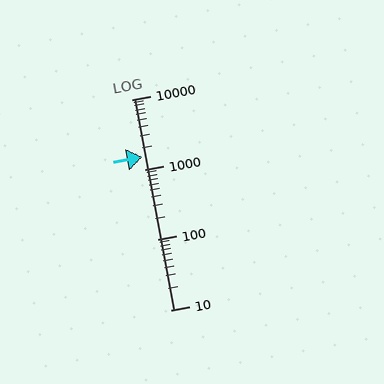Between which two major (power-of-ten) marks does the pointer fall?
The pointer is between 1000 and 10000.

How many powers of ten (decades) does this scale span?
The scale spans 3 decades, from 10 to 10000.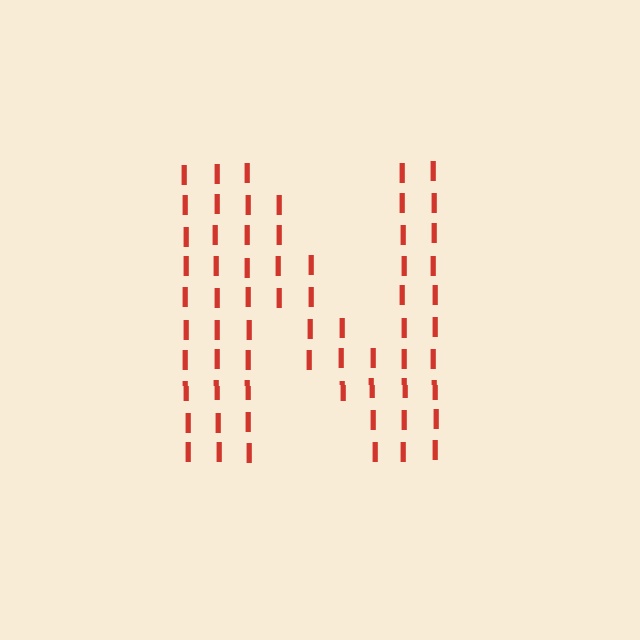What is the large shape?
The large shape is the letter N.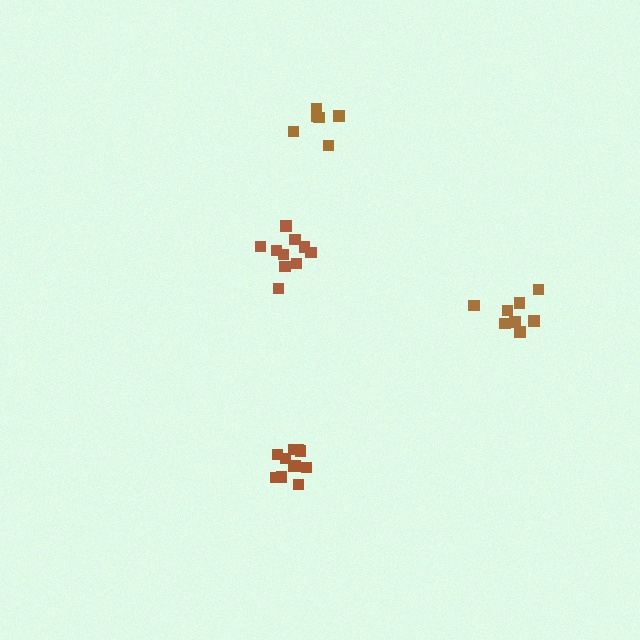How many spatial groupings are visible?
There are 4 spatial groupings.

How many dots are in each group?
Group 1: 11 dots, Group 2: 8 dots, Group 3: 11 dots, Group 4: 6 dots (36 total).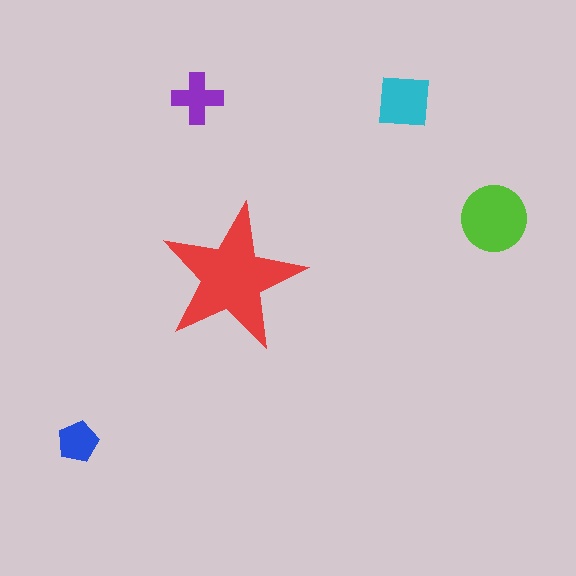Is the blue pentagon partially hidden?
No, the blue pentagon is fully visible.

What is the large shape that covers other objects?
A red star.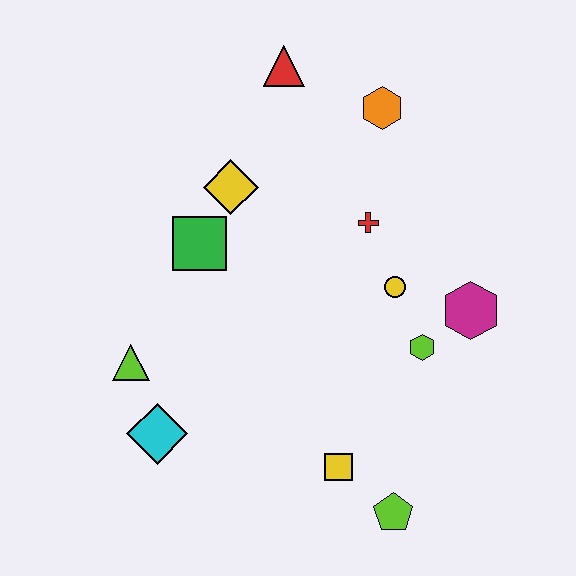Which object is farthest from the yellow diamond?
The lime pentagon is farthest from the yellow diamond.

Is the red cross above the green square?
Yes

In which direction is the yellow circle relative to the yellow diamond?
The yellow circle is to the right of the yellow diamond.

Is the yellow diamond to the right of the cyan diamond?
Yes